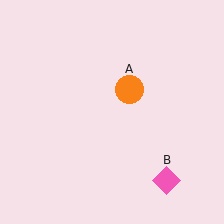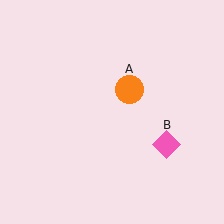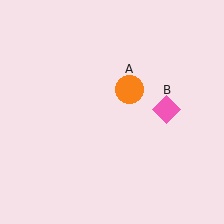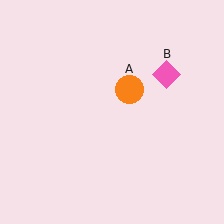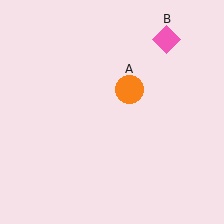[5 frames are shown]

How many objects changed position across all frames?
1 object changed position: pink diamond (object B).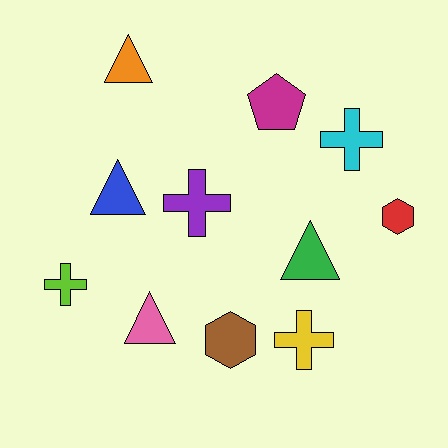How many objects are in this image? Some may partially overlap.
There are 11 objects.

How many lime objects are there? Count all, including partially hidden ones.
There is 1 lime object.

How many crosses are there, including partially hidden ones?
There are 4 crosses.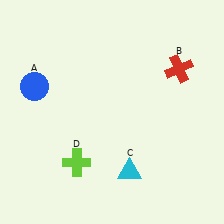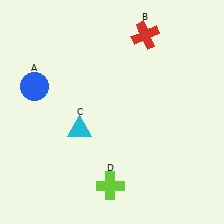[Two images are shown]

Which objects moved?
The objects that moved are: the red cross (B), the cyan triangle (C), the lime cross (D).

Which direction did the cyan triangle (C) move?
The cyan triangle (C) moved left.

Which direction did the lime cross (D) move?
The lime cross (D) moved right.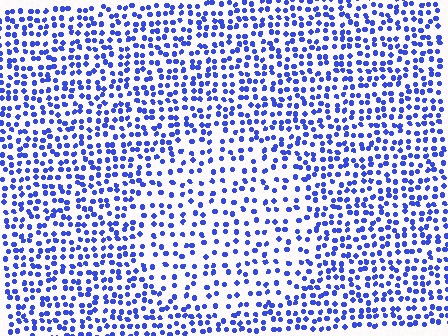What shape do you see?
I see a circle.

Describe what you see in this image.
The image contains small blue elements arranged at two different densities. A circle-shaped region is visible where the elements are less densely packed than the surrounding area.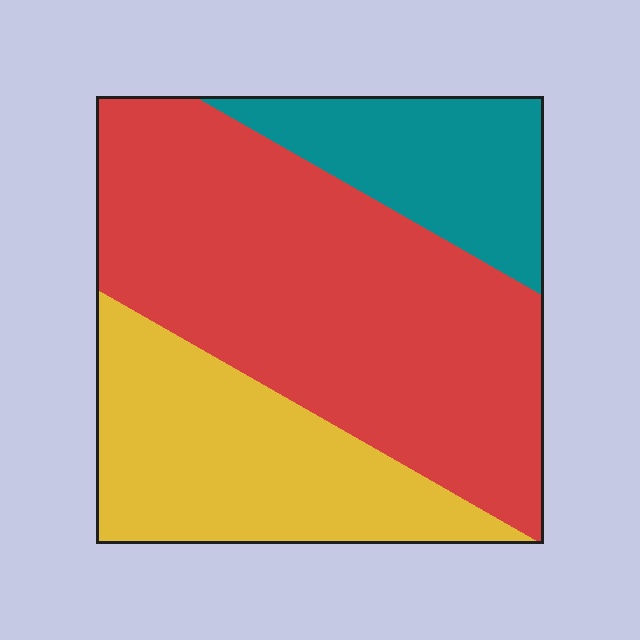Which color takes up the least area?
Teal, at roughly 15%.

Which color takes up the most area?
Red, at roughly 55%.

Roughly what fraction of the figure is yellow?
Yellow takes up between a quarter and a half of the figure.